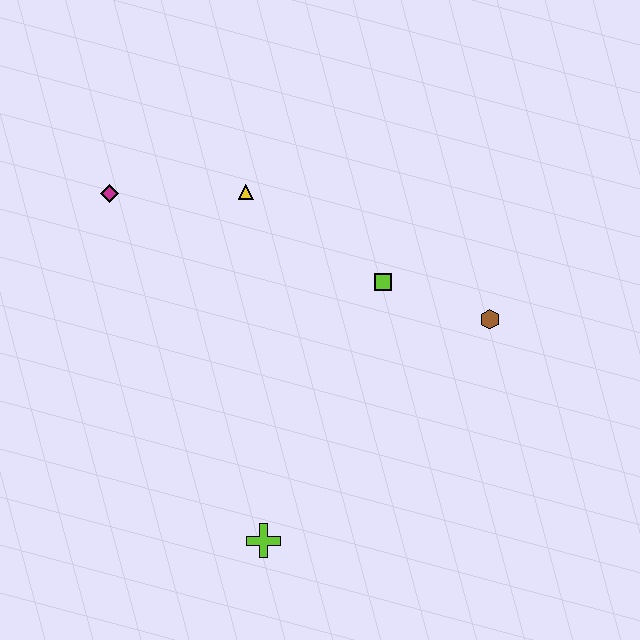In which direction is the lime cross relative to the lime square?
The lime cross is below the lime square.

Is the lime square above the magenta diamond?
No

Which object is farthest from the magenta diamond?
The brown hexagon is farthest from the magenta diamond.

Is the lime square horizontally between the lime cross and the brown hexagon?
Yes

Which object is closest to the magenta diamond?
The yellow triangle is closest to the magenta diamond.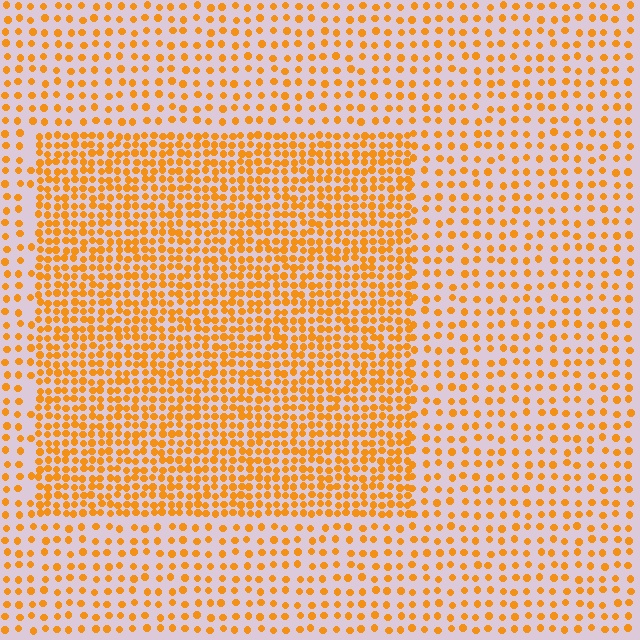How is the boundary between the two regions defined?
The boundary is defined by a change in element density (approximately 2.1x ratio). All elements are the same color, size, and shape.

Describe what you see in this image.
The image contains small orange elements arranged at two different densities. A rectangle-shaped region is visible where the elements are more densely packed than the surrounding area.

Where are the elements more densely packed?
The elements are more densely packed inside the rectangle boundary.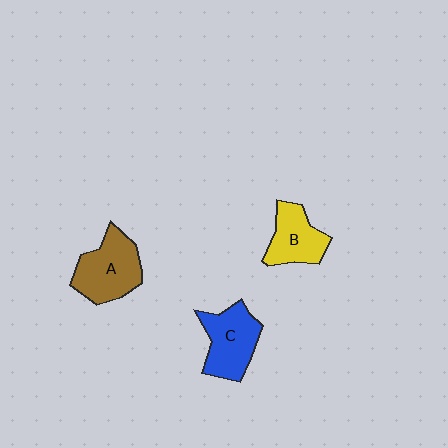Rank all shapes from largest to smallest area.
From largest to smallest: A (brown), C (blue), B (yellow).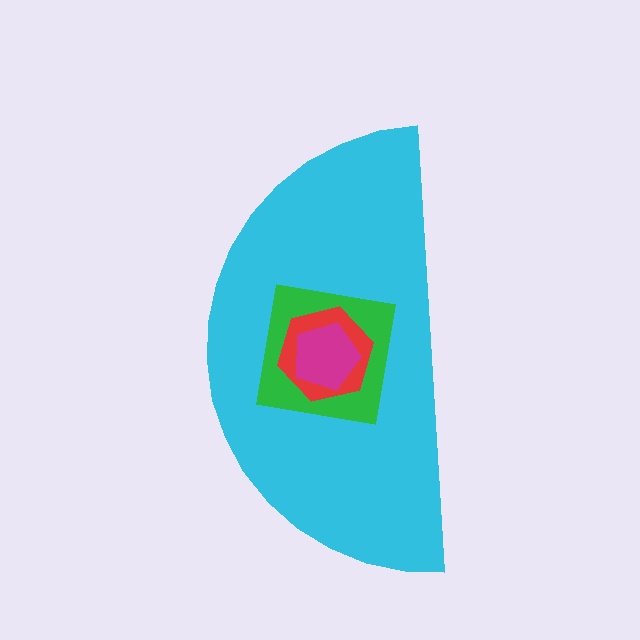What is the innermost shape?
The magenta pentagon.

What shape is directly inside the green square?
The red hexagon.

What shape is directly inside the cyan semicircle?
The green square.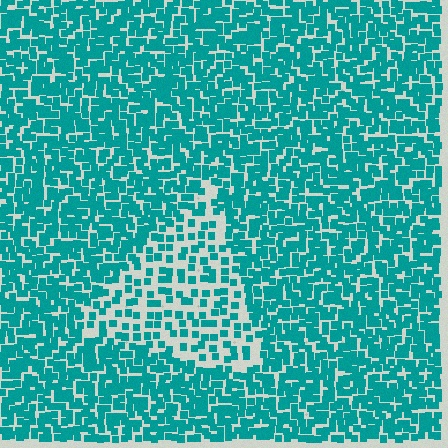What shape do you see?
I see a triangle.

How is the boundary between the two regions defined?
The boundary is defined by a change in element density (approximately 2.2x ratio). All elements are the same color, size, and shape.